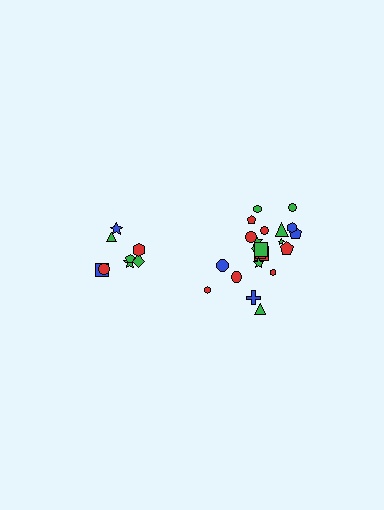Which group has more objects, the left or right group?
The right group.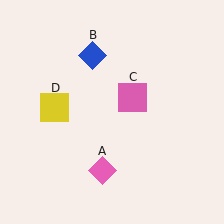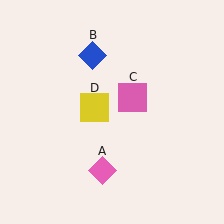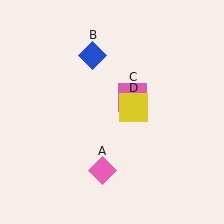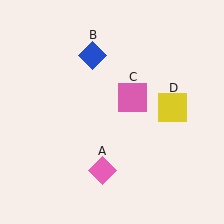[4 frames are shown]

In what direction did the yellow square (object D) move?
The yellow square (object D) moved right.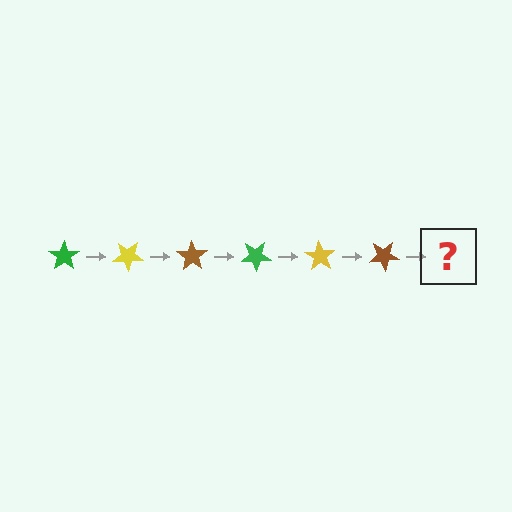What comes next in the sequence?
The next element should be a green star, rotated 210 degrees from the start.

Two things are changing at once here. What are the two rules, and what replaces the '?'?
The two rules are that it rotates 35 degrees each step and the color cycles through green, yellow, and brown. The '?' should be a green star, rotated 210 degrees from the start.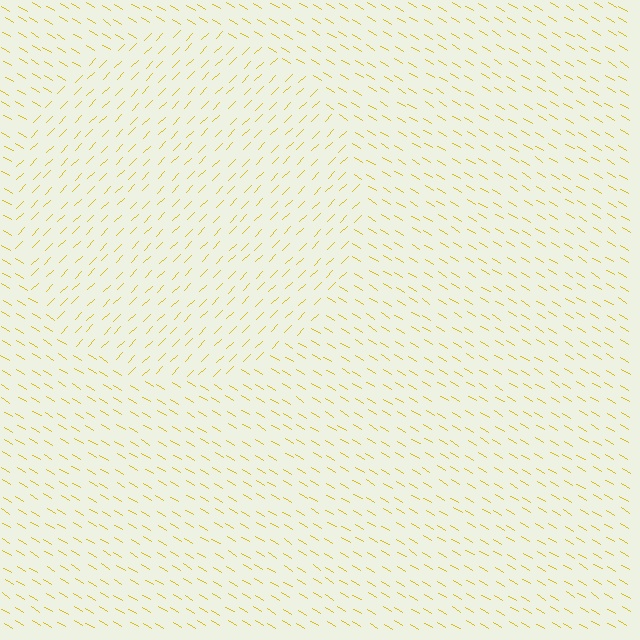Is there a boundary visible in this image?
Yes, there is a texture boundary formed by a change in line orientation.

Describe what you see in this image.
The image is filled with small yellow line segments. A circle region in the image has lines oriented differently from the surrounding lines, creating a visible texture boundary.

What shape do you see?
I see a circle.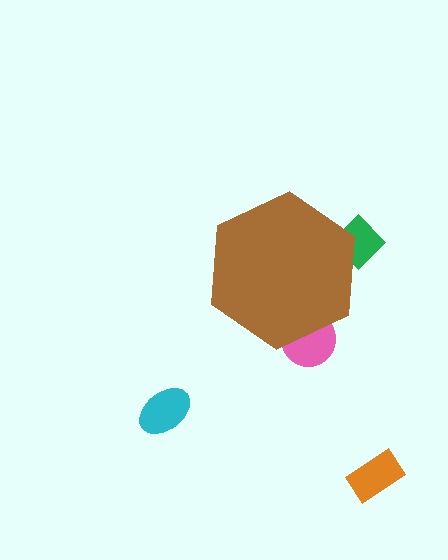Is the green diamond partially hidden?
Yes, the green diamond is partially hidden behind the brown hexagon.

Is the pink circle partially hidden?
Yes, the pink circle is partially hidden behind the brown hexagon.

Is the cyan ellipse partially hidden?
No, the cyan ellipse is fully visible.